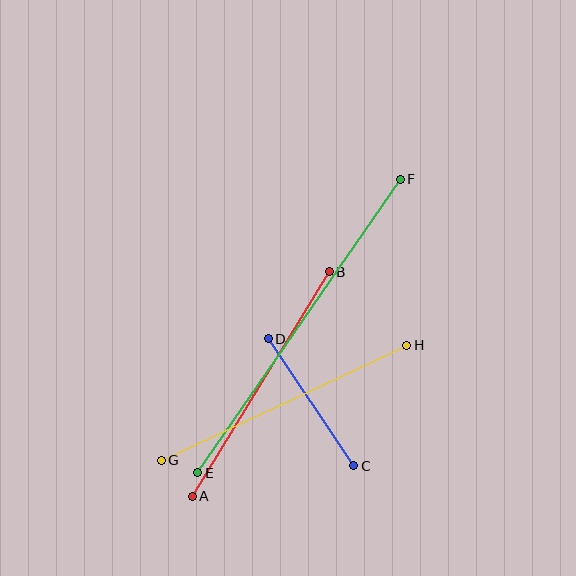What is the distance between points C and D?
The distance is approximately 153 pixels.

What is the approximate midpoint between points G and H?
The midpoint is at approximately (284, 403) pixels.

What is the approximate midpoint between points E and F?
The midpoint is at approximately (299, 326) pixels.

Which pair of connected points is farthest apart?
Points E and F are farthest apart.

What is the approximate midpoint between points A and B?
The midpoint is at approximately (261, 384) pixels.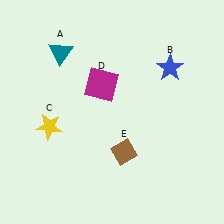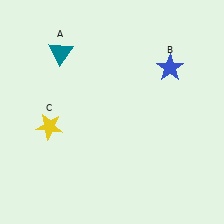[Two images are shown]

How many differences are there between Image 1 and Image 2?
There are 2 differences between the two images.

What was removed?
The magenta square (D), the brown diamond (E) were removed in Image 2.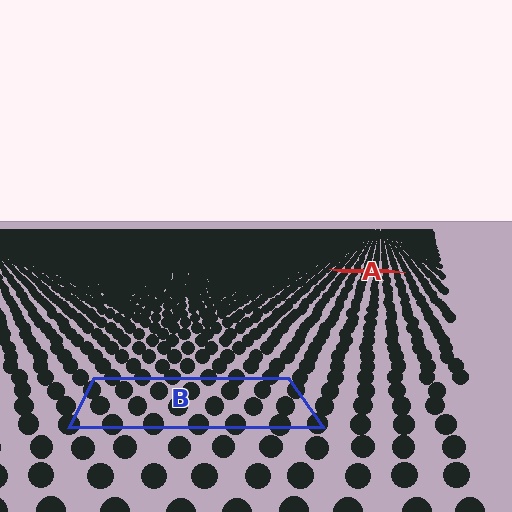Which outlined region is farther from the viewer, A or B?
Region A is farther from the viewer — the texture elements inside it appear smaller and more densely packed.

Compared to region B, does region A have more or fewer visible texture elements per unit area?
Region A has more texture elements per unit area — they are packed more densely because it is farther away.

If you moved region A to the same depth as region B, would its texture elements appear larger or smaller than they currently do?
They would appear larger. At a closer depth, the same texture elements are projected at a bigger on-screen size.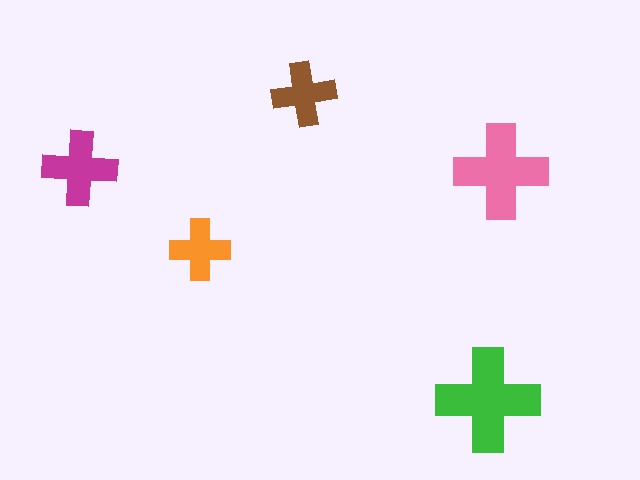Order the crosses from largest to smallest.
the green one, the pink one, the magenta one, the brown one, the orange one.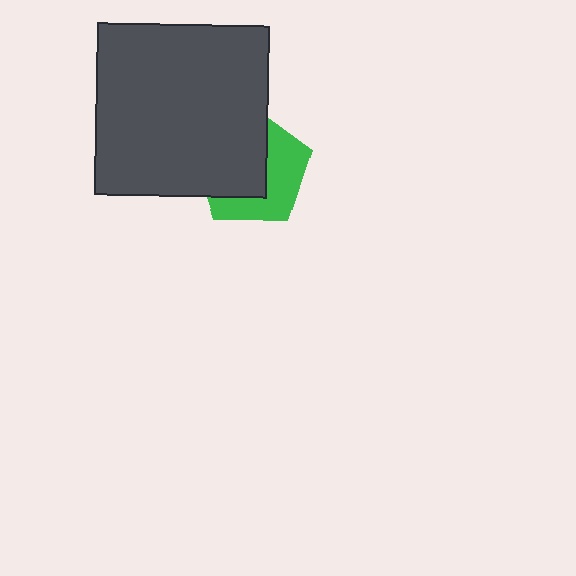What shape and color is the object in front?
The object in front is a dark gray square.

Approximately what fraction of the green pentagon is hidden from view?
Roughly 55% of the green pentagon is hidden behind the dark gray square.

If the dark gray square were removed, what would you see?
You would see the complete green pentagon.